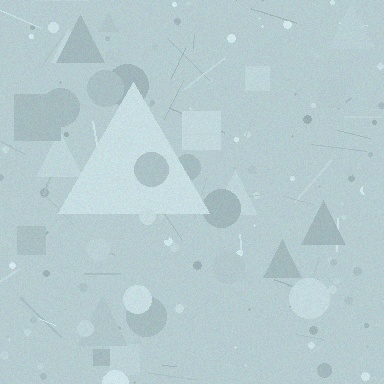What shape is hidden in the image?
A triangle is hidden in the image.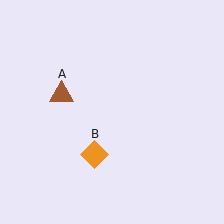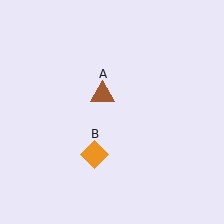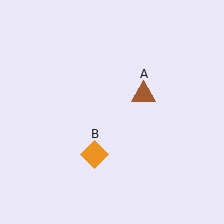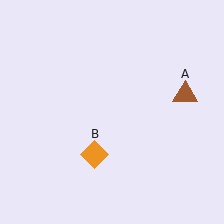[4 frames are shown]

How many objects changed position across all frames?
1 object changed position: brown triangle (object A).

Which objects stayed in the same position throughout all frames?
Orange diamond (object B) remained stationary.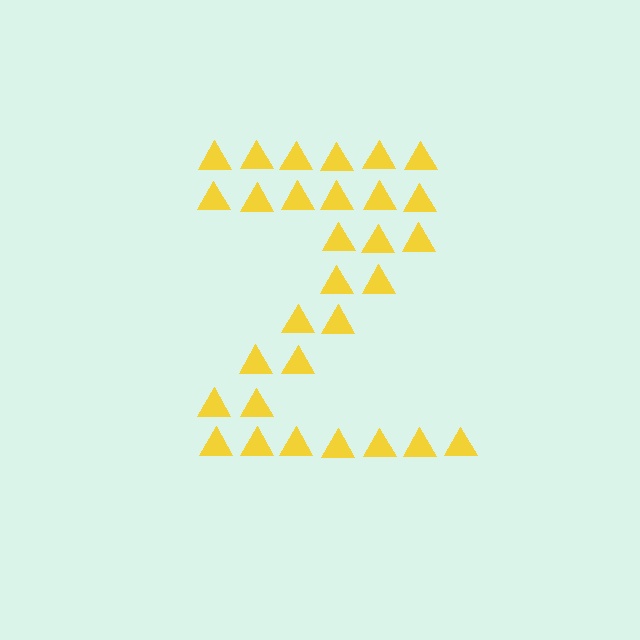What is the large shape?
The large shape is the letter Z.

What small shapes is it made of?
It is made of small triangles.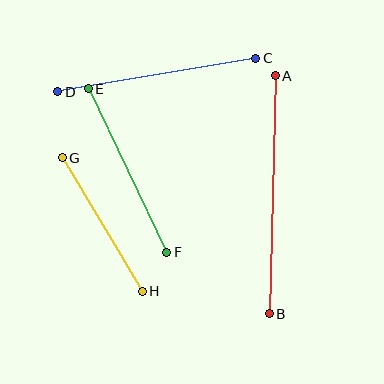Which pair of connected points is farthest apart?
Points A and B are farthest apart.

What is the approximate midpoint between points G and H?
The midpoint is at approximately (102, 225) pixels.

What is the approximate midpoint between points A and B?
The midpoint is at approximately (272, 195) pixels.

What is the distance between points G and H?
The distance is approximately 156 pixels.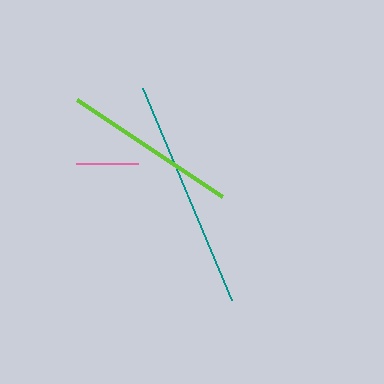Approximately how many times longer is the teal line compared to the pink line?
The teal line is approximately 3.7 times the length of the pink line.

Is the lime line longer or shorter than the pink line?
The lime line is longer than the pink line.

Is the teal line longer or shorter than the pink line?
The teal line is longer than the pink line.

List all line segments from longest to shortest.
From longest to shortest: teal, lime, pink.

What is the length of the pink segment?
The pink segment is approximately 63 pixels long.